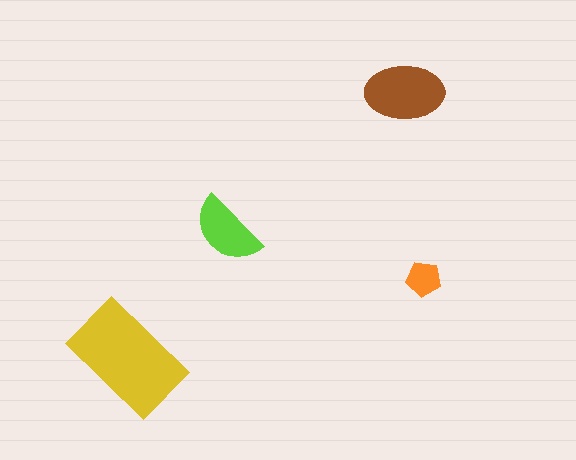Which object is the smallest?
The orange pentagon.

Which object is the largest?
The yellow rectangle.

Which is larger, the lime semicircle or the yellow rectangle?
The yellow rectangle.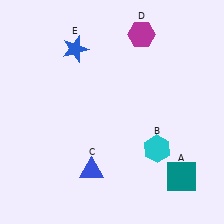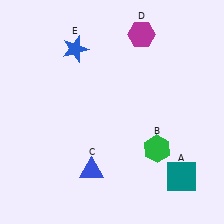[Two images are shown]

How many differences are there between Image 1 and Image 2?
There is 1 difference between the two images.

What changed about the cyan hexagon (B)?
In Image 1, B is cyan. In Image 2, it changed to green.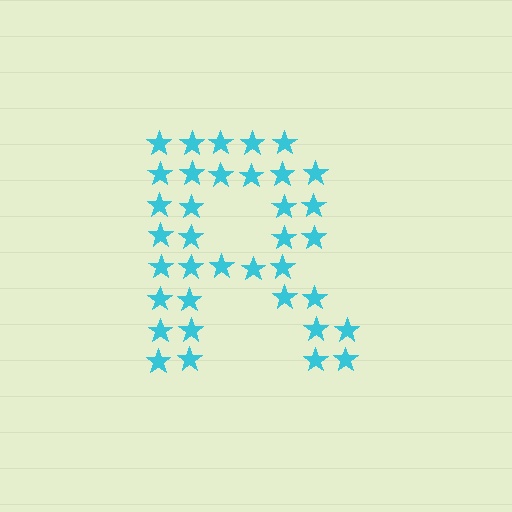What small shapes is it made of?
It is made of small stars.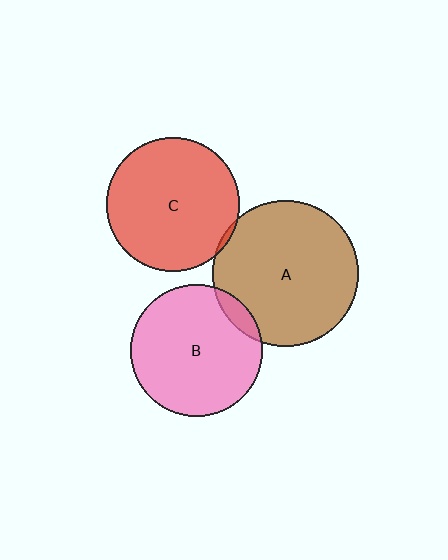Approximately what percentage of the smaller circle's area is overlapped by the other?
Approximately 5%.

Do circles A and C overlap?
Yes.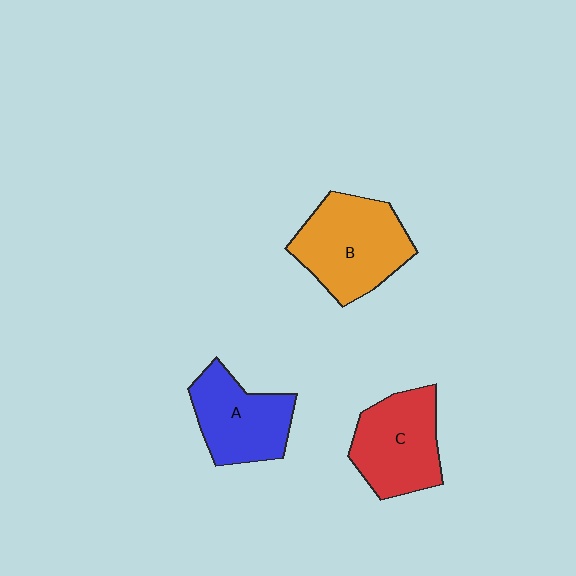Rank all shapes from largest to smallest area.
From largest to smallest: B (orange), C (red), A (blue).